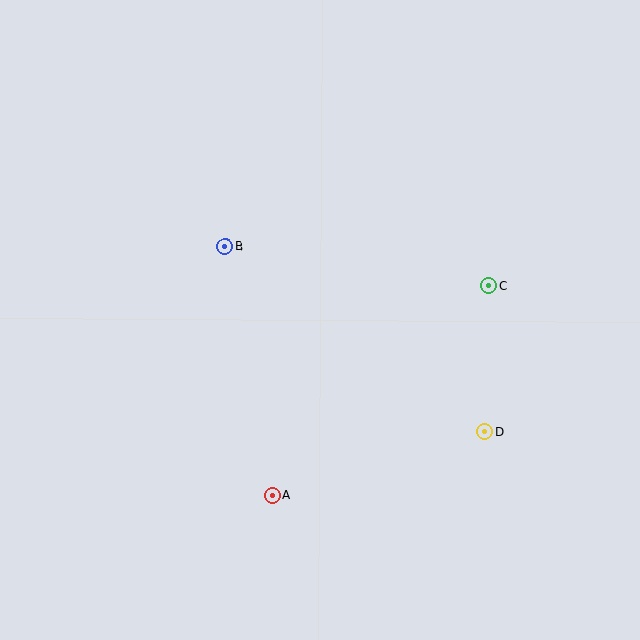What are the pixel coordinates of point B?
Point B is at (225, 247).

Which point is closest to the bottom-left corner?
Point A is closest to the bottom-left corner.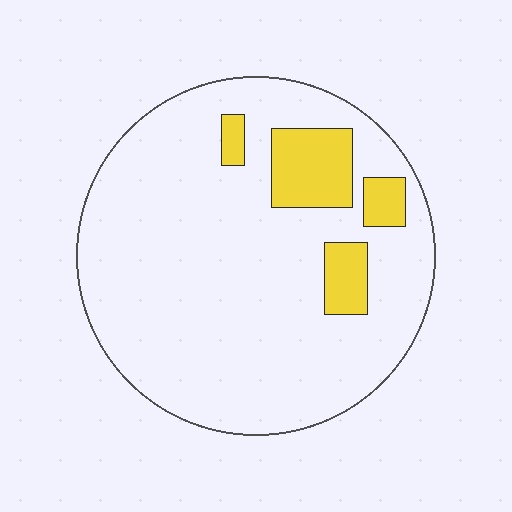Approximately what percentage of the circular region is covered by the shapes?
Approximately 15%.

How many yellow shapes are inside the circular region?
4.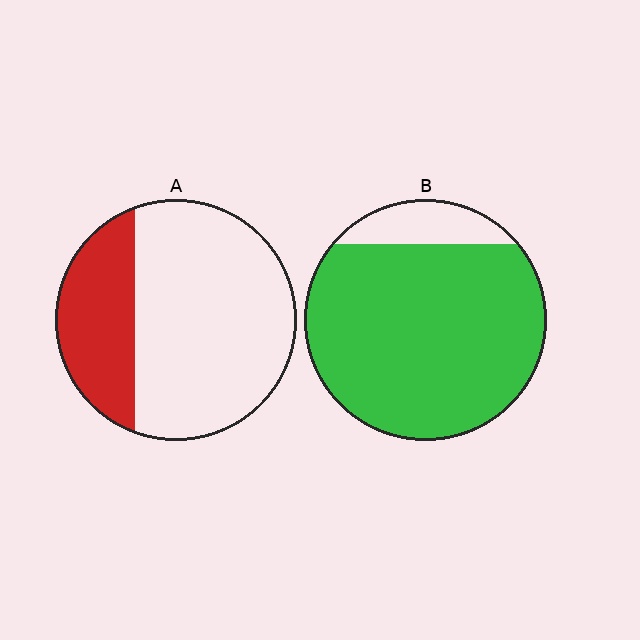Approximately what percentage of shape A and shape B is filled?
A is approximately 30% and B is approximately 85%.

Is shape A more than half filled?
No.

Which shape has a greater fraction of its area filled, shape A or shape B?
Shape B.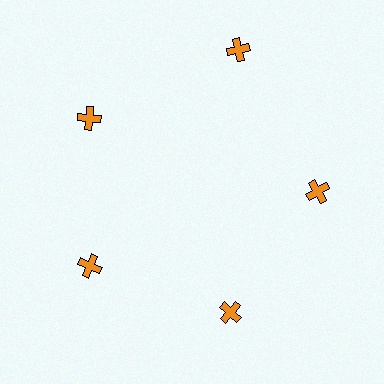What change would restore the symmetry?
The symmetry would be restored by moving it inward, back onto the ring so that all 5 crosses sit at equal angles and equal distance from the center.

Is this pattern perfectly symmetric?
No. The 5 orange crosses are arranged in a ring, but one element near the 1 o'clock position is pushed outward from the center, breaking the 5-fold rotational symmetry.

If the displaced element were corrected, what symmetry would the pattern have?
It would have 5-fold rotational symmetry — the pattern would map onto itself every 72 degrees.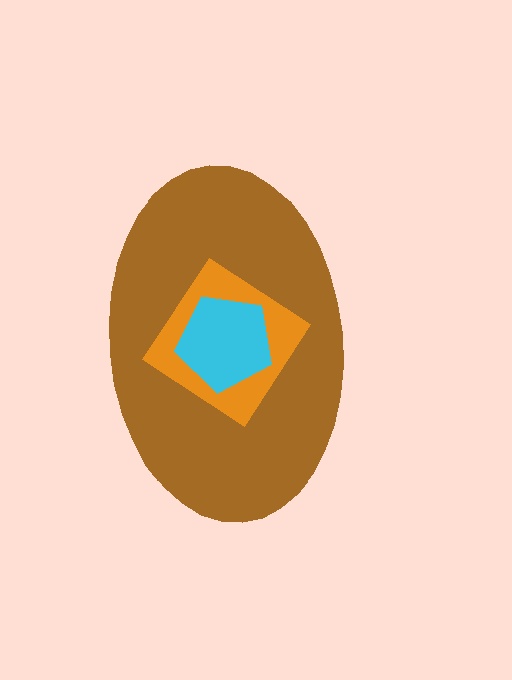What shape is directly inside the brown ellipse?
The orange diamond.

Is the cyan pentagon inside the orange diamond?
Yes.